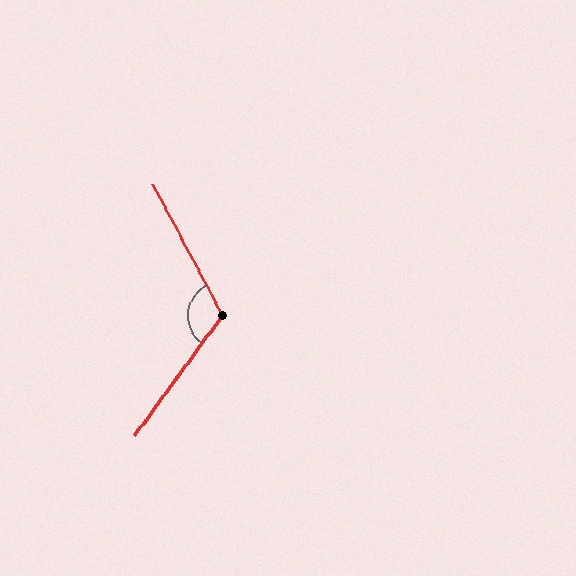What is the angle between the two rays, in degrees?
Approximately 116 degrees.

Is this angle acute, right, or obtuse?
It is obtuse.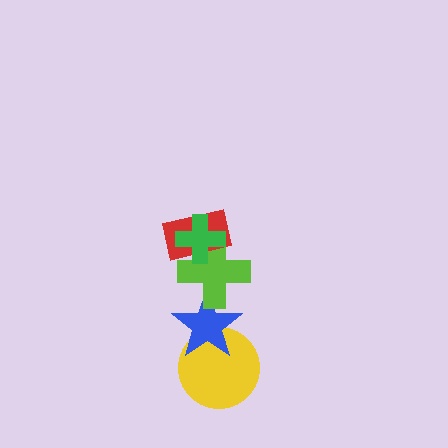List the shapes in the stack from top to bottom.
From top to bottom: the green cross, the red rectangle, the lime cross, the blue star, the yellow circle.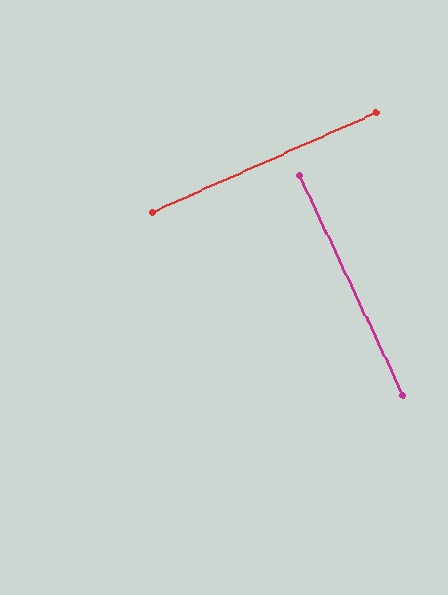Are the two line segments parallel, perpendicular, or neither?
Perpendicular — they meet at approximately 89°.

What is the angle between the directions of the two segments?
Approximately 89 degrees.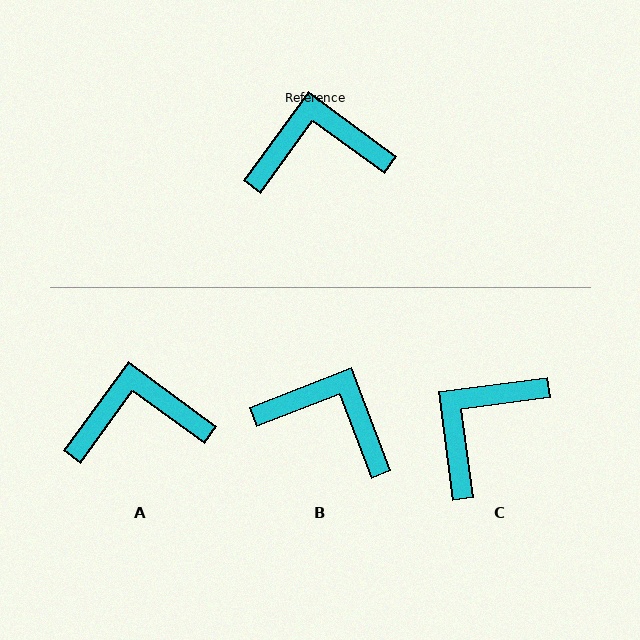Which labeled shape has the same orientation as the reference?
A.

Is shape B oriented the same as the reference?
No, it is off by about 33 degrees.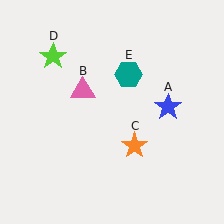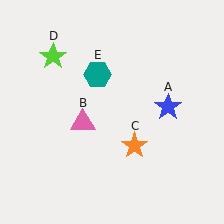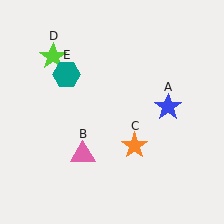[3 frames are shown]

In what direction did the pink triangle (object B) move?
The pink triangle (object B) moved down.